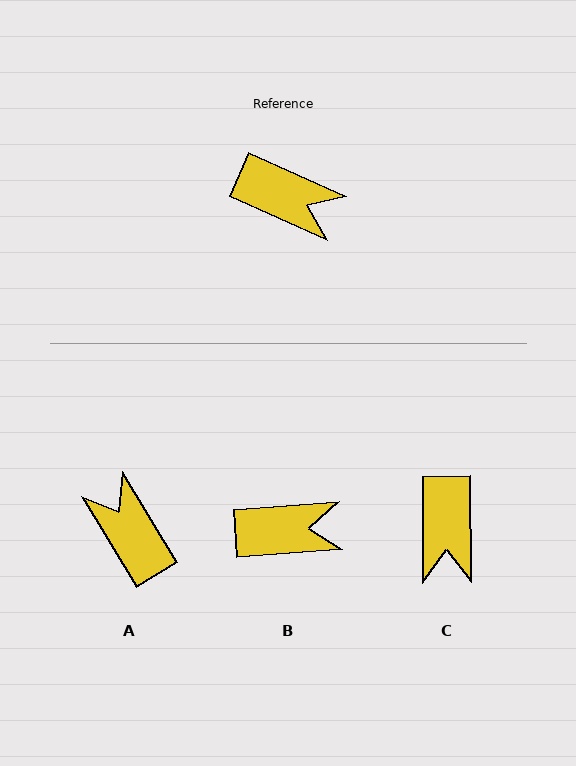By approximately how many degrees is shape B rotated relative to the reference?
Approximately 28 degrees counter-clockwise.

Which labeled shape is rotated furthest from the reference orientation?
A, about 145 degrees away.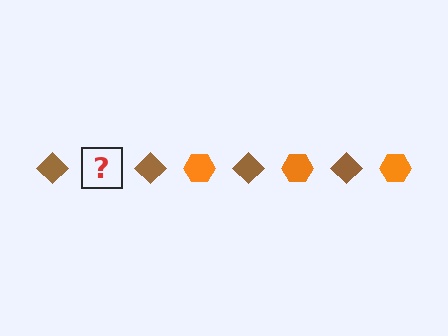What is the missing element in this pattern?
The missing element is an orange hexagon.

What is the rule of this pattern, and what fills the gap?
The rule is that the pattern alternates between brown diamond and orange hexagon. The gap should be filled with an orange hexagon.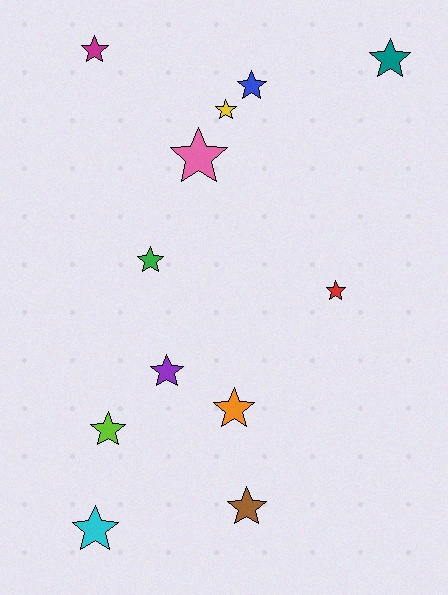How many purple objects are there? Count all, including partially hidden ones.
There is 1 purple object.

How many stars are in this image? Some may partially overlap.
There are 12 stars.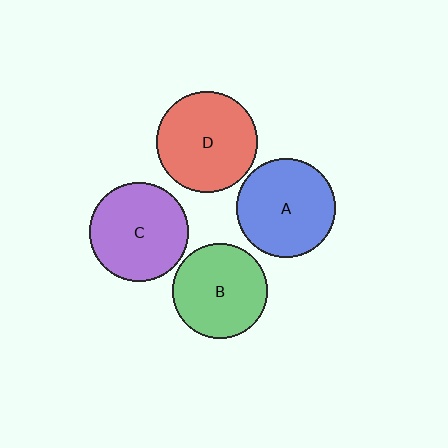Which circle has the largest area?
Circle D (red).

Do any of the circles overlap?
No, none of the circles overlap.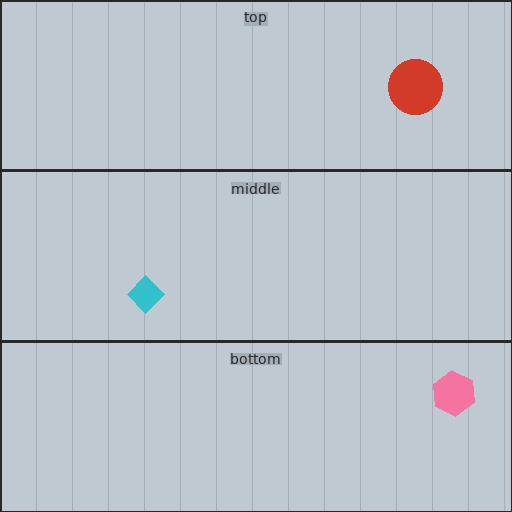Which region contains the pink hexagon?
The bottom region.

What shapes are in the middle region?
The cyan diamond.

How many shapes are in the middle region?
1.